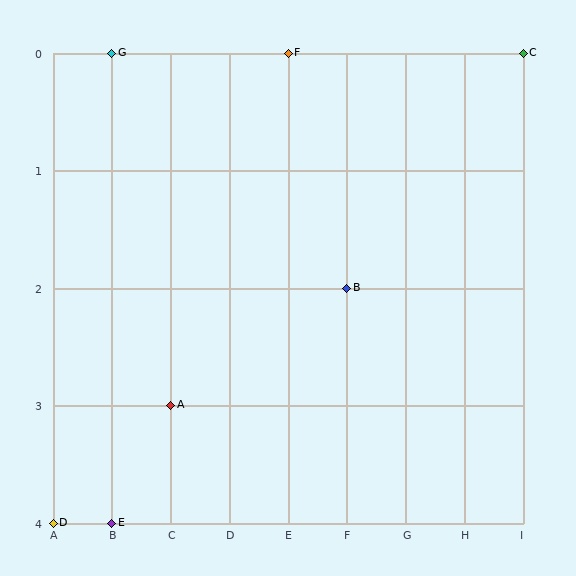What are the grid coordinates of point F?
Point F is at grid coordinates (E, 0).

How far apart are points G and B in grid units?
Points G and B are 4 columns and 2 rows apart (about 4.5 grid units diagonally).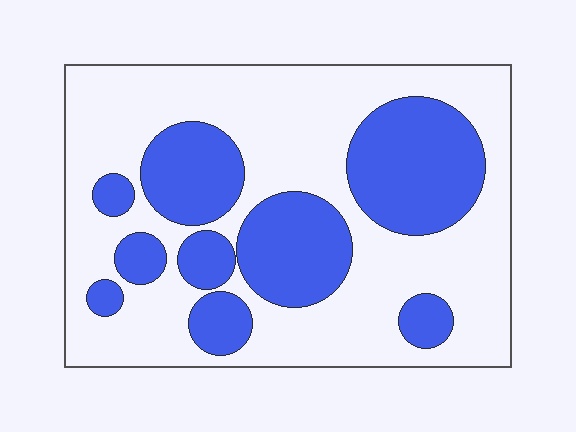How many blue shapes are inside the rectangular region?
9.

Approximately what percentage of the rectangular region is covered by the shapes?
Approximately 35%.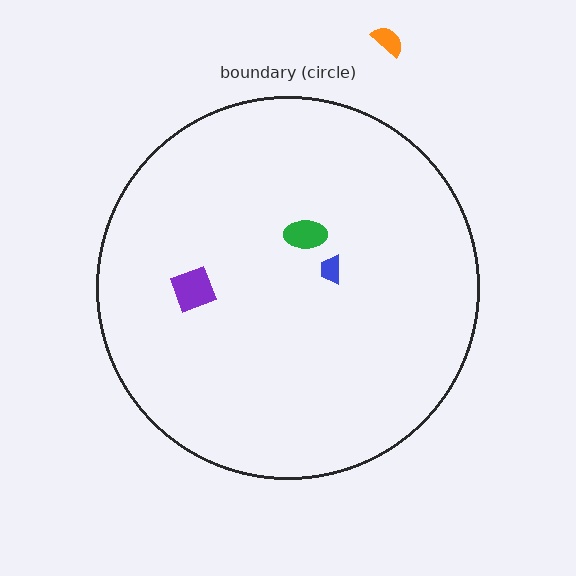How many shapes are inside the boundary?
3 inside, 1 outside.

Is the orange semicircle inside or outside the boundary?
Outside.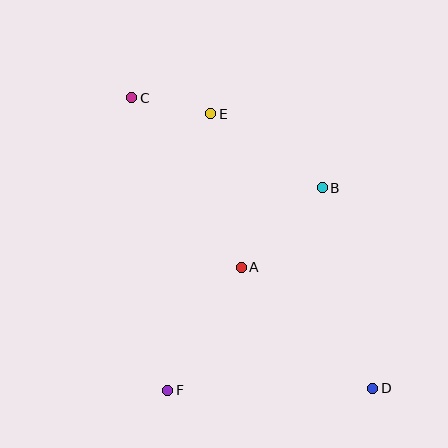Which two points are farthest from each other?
Points C and D are farthest from each other.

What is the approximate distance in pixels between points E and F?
The distance between E and F is approximately 280 pixels.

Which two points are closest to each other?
Points C and E are closest to each other.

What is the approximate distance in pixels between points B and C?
The distance between B and C is approximately 210 pixels.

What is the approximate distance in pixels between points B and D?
The distance between B and D is approximately 207 pixels.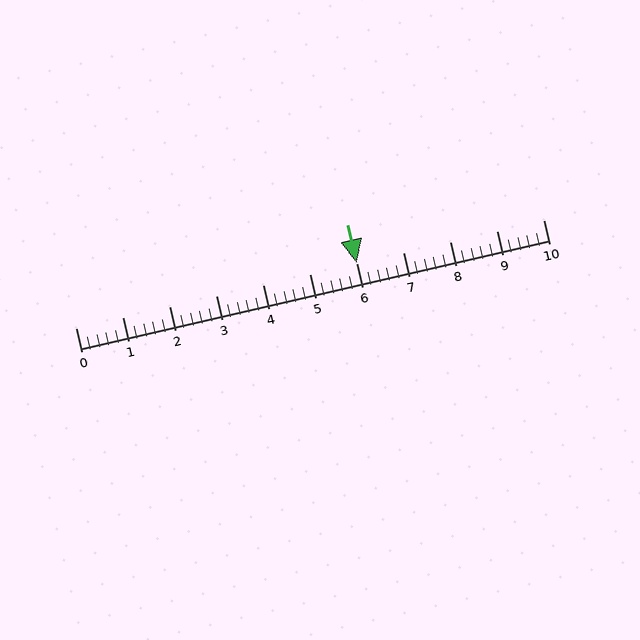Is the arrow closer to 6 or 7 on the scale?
The arrow is closer to 6.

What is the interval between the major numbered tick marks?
The major tick marks are spaced 1 units apart.